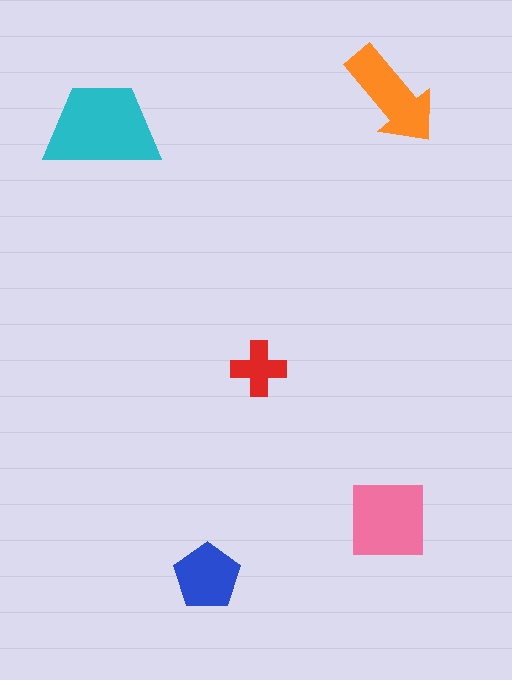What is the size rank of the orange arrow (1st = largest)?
3rd.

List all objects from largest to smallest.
The cyan trapezoid, the pink square, the orange arrow, the blue pentagon, the red cross.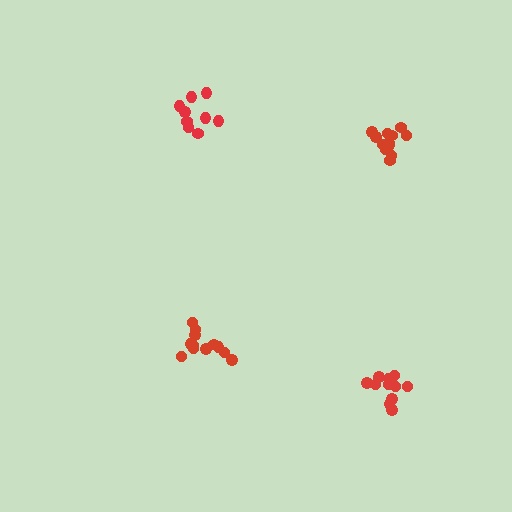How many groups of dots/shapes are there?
There are 4 groups.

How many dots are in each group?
Group 1: 12 dots, Group 2: 12 dots, Group 3: 11 dots, Group 4: 9 dots (44 total).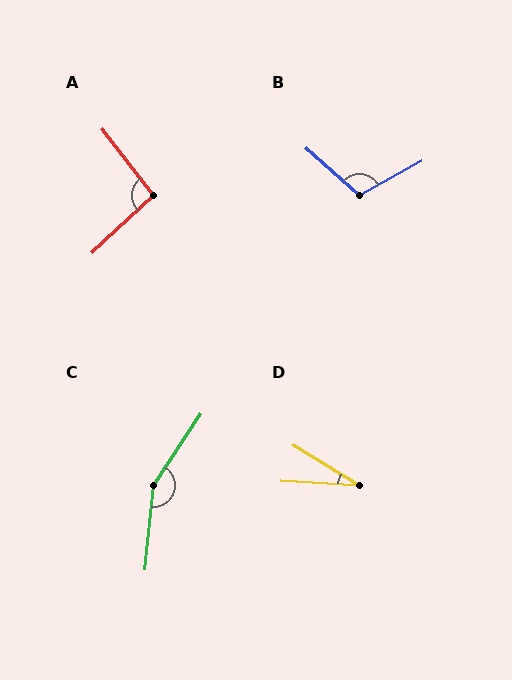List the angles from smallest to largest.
D (28°), A (95°), B (109°), C (152°).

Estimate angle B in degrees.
Approximately 109 degrees.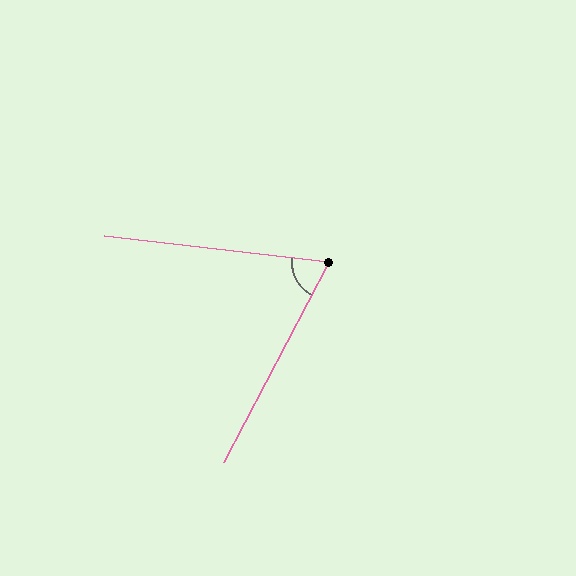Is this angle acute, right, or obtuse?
It is acute.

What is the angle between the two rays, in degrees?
Approximately 69 degrees.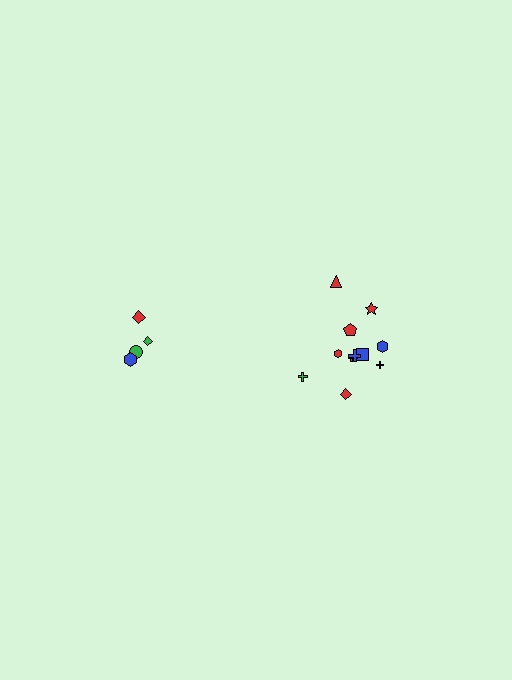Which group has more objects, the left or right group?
The right group.